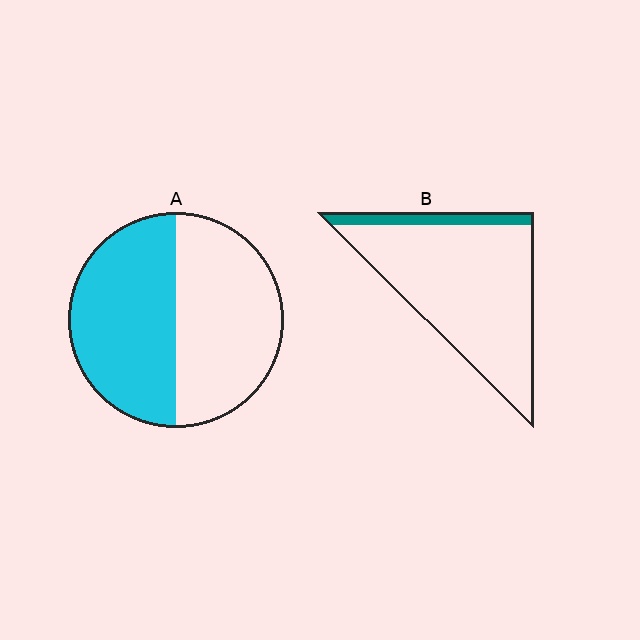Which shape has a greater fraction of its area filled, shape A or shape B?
Shape A.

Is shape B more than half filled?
No.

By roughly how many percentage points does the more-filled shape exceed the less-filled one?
By roughly 40 percentage points (A over B).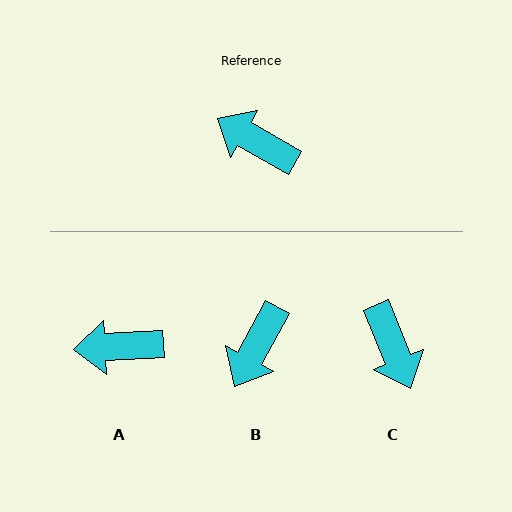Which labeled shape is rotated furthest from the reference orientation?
C, about 142 degrees away.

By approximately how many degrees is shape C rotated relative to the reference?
Approximately 142 degrees counter-clockwise.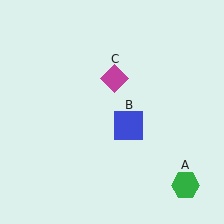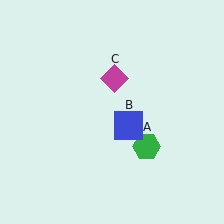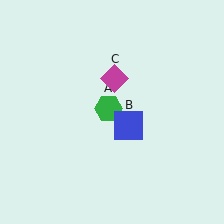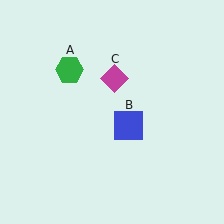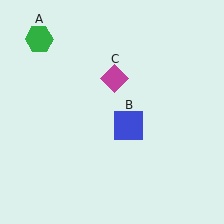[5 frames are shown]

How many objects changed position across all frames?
1 object changed position: green hexagon (object A).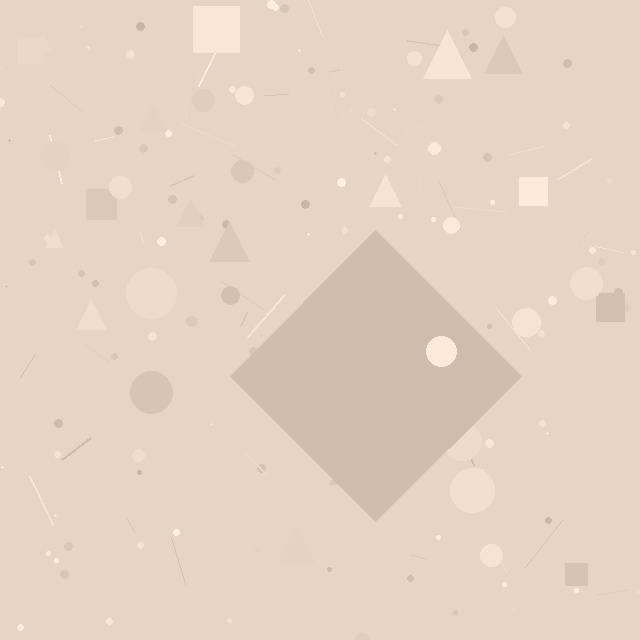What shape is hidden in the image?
A diamond is hidden in the image.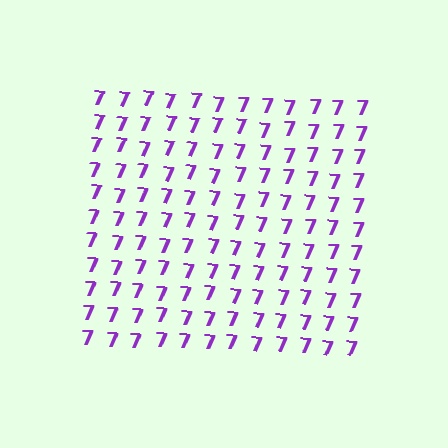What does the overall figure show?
The overall figure shows a square.